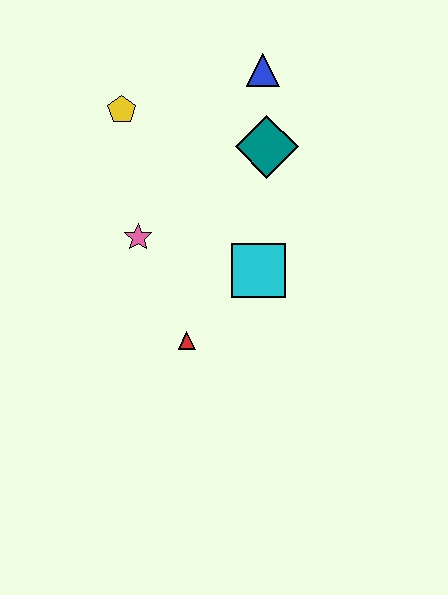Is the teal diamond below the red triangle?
No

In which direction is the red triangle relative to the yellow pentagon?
The red triangle is below the yellow pentagon.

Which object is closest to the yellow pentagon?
The pink star is closest to the yellow pentagon.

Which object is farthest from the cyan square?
The yellow pentagon is farthest from the cyan square.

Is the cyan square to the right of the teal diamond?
No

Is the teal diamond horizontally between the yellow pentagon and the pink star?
No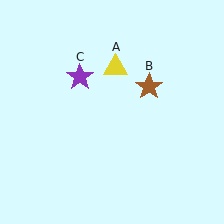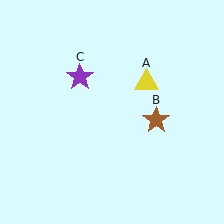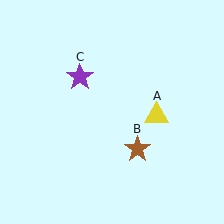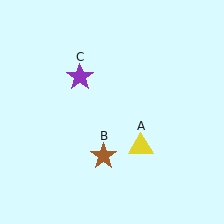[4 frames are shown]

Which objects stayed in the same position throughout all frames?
Purple star (object C) remained stationary.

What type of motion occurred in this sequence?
The yellow triangle (object A), brown star (object B) rotated clockwise around the center of the scene.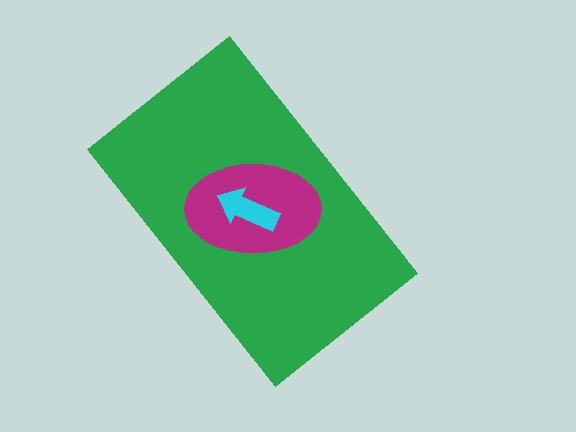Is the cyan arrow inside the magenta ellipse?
Yes.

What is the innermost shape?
The cyan arrow.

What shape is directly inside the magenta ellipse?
The cyan arrow.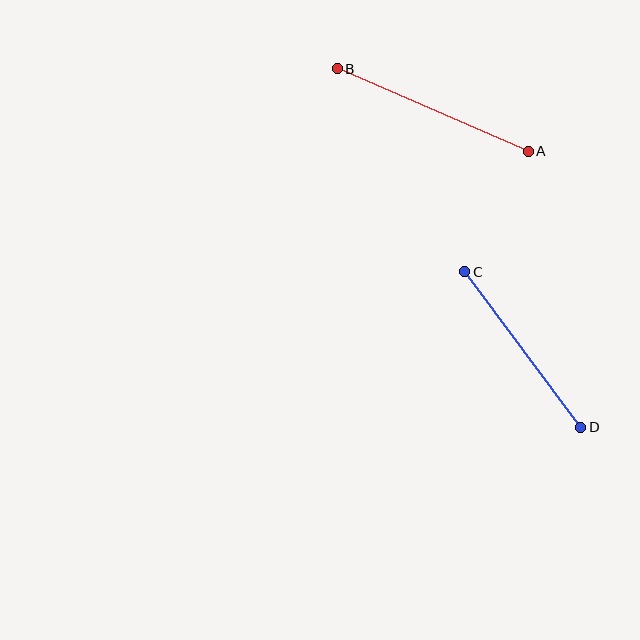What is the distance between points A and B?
The distance is approximately 208 pixels.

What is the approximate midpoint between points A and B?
The midpoint is at approximately (433, 110) pixels.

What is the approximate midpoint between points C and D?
The midpoint is at approximately (523, 350) pixels.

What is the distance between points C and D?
The distance is approximately 194 pixels.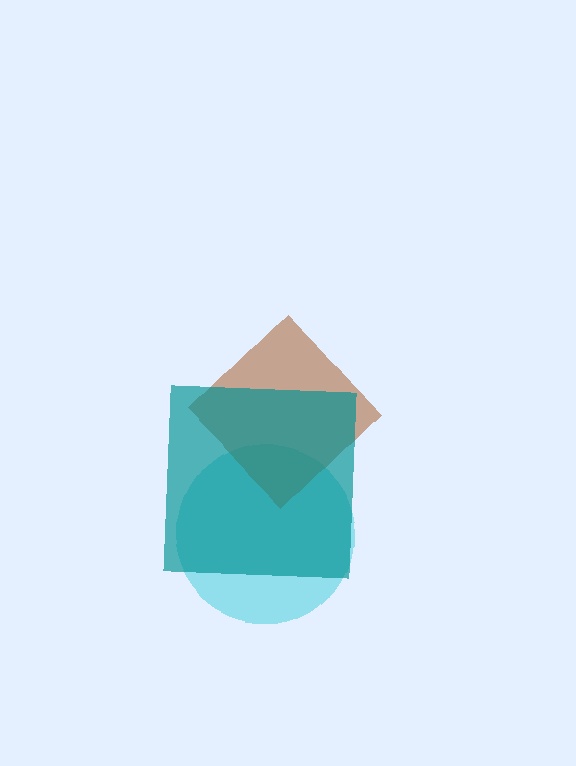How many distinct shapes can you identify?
There are 3 distinct shapes: a cyan circle, a brown diamond, a teal square.